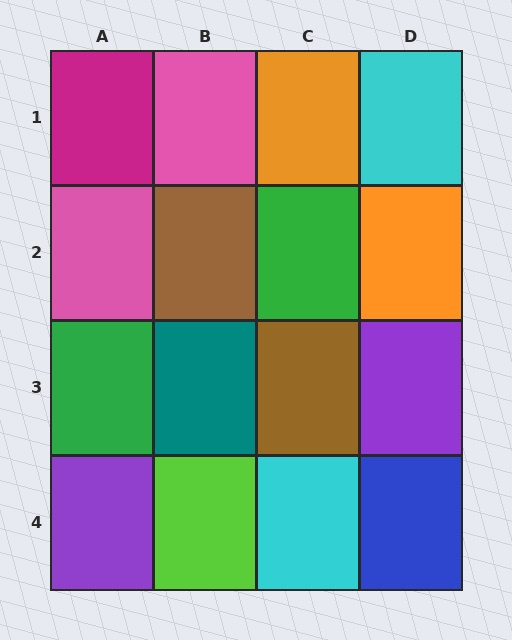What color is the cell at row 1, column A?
Magenta.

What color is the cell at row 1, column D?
Cyan.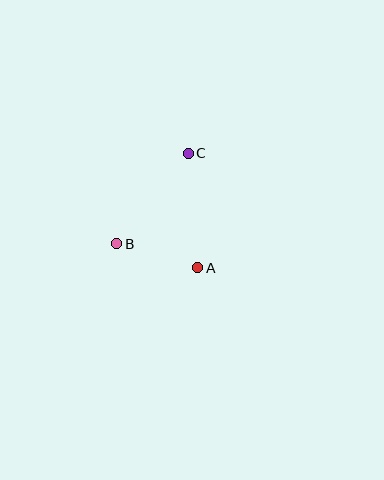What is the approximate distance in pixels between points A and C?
The distance between A and C is approximately 114 pixels.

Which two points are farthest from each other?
Points B and C are farthest from each other.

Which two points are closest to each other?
Points A and B are closest to each other.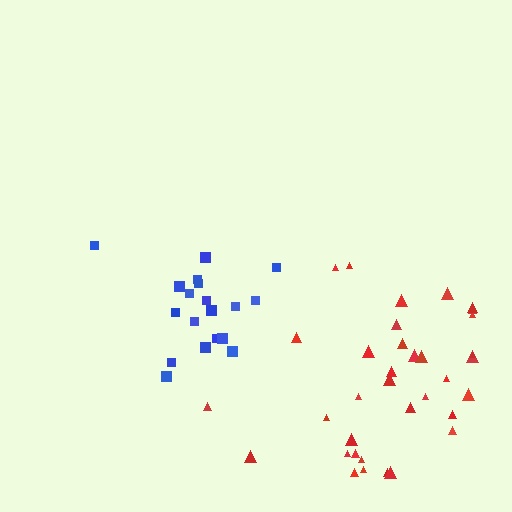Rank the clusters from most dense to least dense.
blue, red.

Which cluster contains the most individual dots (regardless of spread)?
Red (35).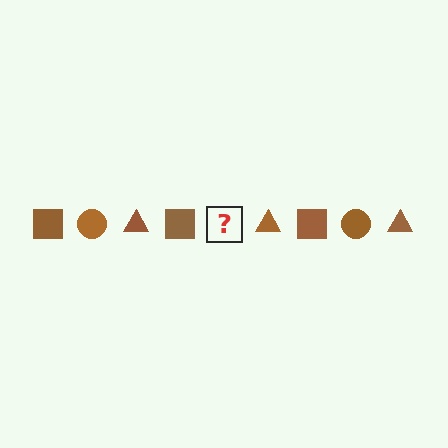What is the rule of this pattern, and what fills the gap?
The rule is that the pattern cycles through square, circle, triangle shapes in brown. The gap should be filled with a brown circle.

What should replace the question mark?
The question mark should be replaced with a brown circle.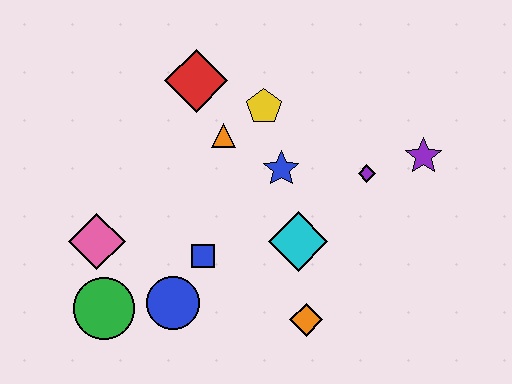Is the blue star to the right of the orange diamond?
No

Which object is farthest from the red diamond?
The orange diamond is farthest from the red diamond.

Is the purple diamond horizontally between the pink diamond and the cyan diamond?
No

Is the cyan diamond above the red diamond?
No